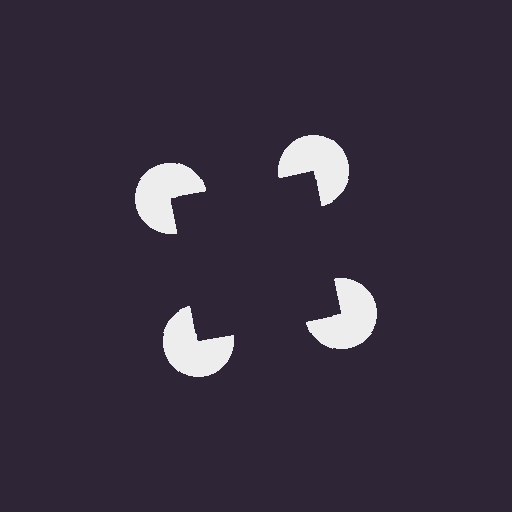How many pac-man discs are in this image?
There are 4 — one at each vertex of the illusory square.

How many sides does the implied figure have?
4 sides.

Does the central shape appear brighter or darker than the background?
It typically appears slightly darker than the background, even though no actual brightness change is drawn.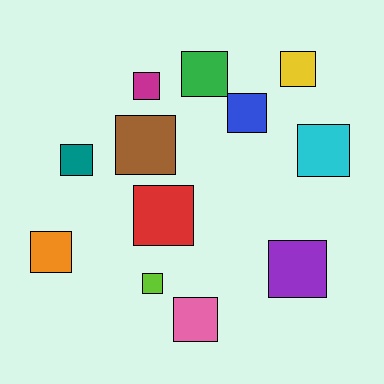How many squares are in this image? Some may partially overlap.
There are 12 squares.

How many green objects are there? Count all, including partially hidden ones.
There is 1 green object.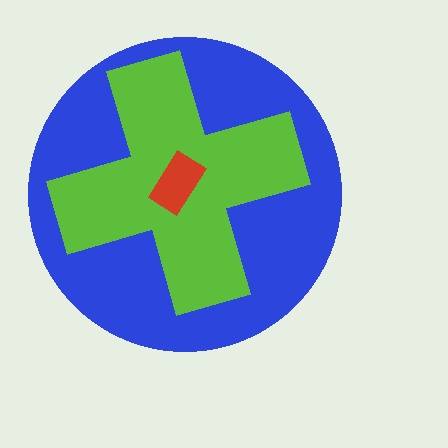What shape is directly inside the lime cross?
The red rectangle.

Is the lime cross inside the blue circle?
Yes.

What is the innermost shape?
The red rectangle.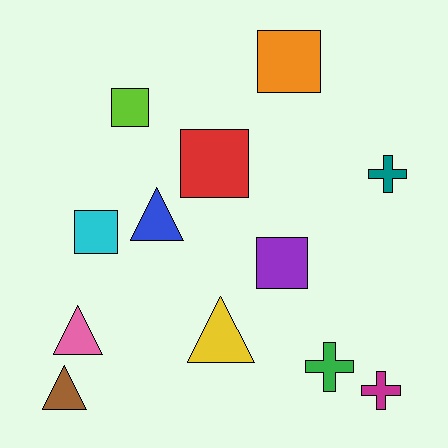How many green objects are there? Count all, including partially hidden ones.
There is 1 green object.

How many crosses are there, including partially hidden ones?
There are 3 crosses.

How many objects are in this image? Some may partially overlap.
There are 12 objects.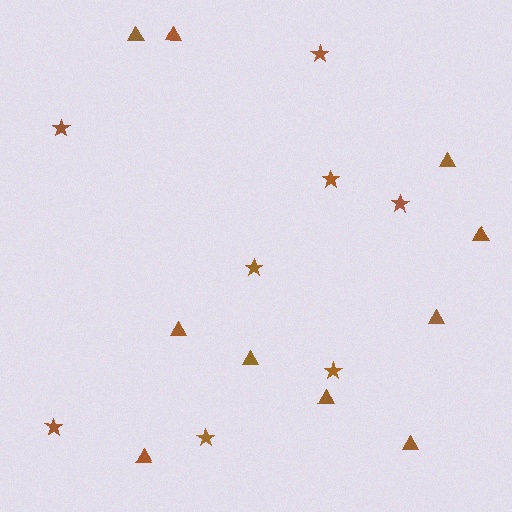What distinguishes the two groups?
There are 2 groups: one group of stars (8) and one group of triangles (10).